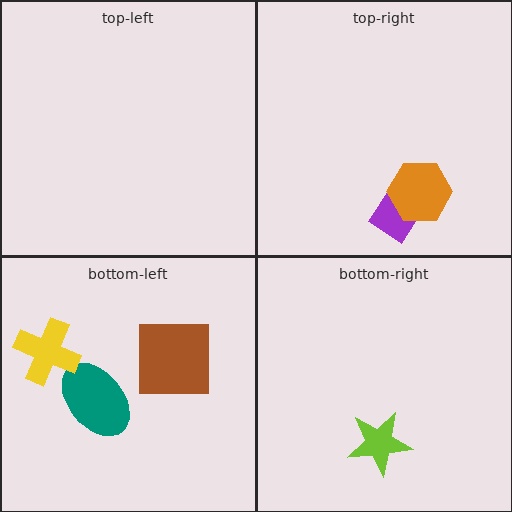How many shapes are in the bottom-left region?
3.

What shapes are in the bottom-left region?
The teal ellipse, the brown square, the yellow cross.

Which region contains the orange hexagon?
The top-right region.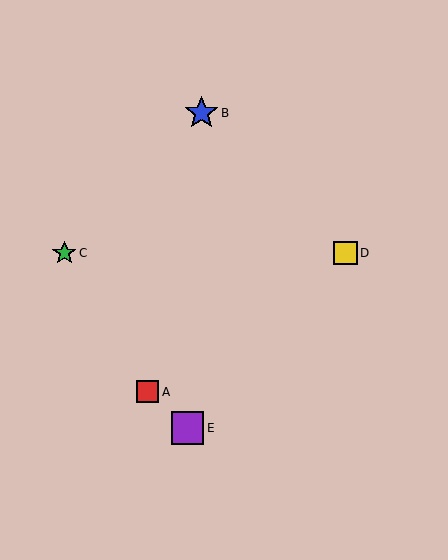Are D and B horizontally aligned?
No, D is at y≈253 and B is at y≈113.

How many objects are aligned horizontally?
2 objects (C, D) are aligned horizontally.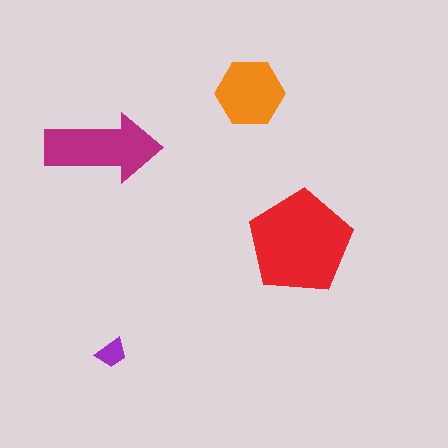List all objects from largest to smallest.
The red pentagon, the magenta arrow, the orange hexagon, the purple trapezoid.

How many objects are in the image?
There are 4 objects in the image.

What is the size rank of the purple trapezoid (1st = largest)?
4th.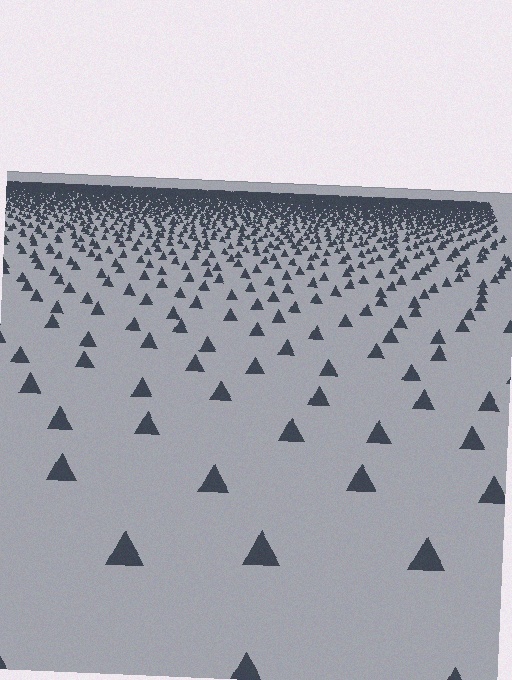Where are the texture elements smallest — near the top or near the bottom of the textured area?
Near the top.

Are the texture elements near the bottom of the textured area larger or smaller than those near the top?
Larger. Near the bottom, elements are closer to the viewer and appear at a bigger on-screen size.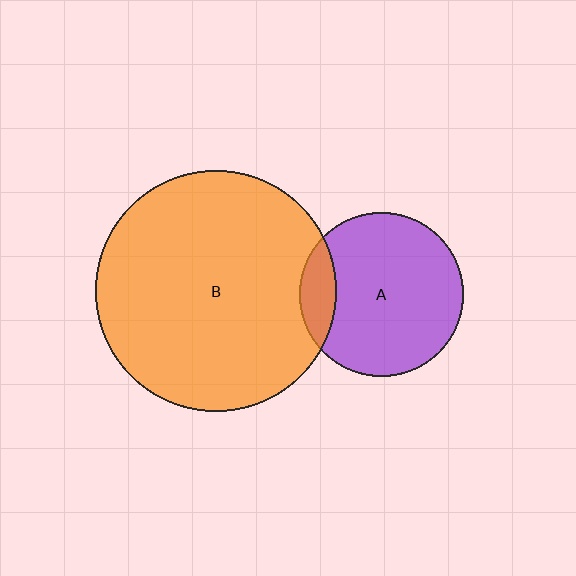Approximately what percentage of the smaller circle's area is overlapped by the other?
Approximately 15%.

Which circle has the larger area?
Circle B (orange).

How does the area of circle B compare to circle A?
Approximately 2.2 times.